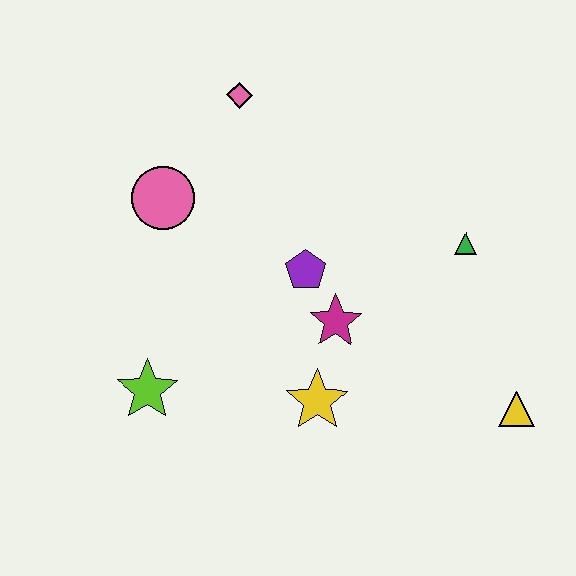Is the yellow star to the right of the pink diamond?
Yes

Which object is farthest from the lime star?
The yellow triangle is farthest from the lime star.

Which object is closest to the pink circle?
The pink diamond is closest to the pink circle.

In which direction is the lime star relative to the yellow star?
The lime star is to the left of the yellow star.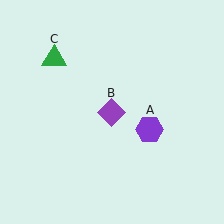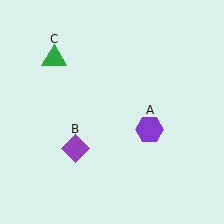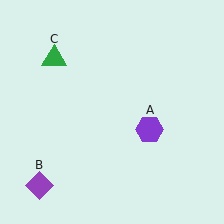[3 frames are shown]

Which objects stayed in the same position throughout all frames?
Purple hexagon (object A) and green triangle (object C) remained stationary.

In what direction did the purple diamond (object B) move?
The purple diamond (object B) moved down and to the left.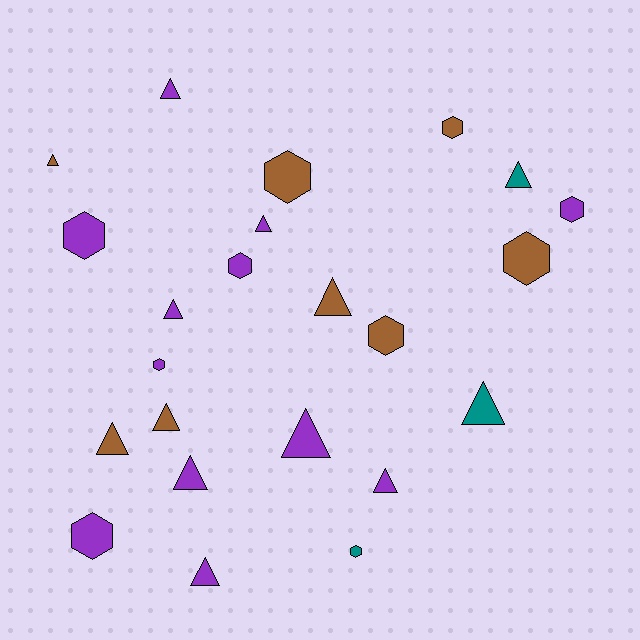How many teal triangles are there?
There are 2 teal triangles.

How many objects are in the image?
There are 23 objects.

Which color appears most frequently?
Purple, with 12 objects.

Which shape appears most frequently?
Triangle, with 13 objects.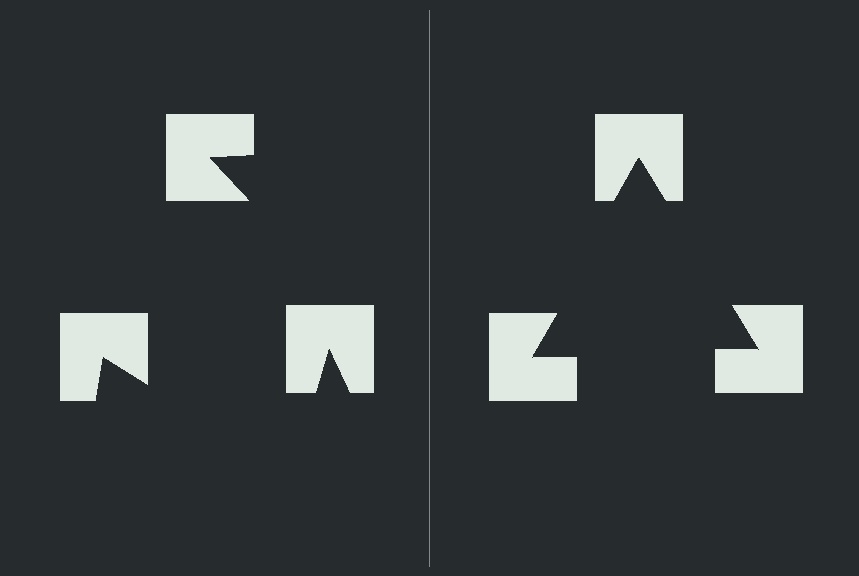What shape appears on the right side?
An illusory triangle.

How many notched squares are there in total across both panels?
6 — 3 on each side.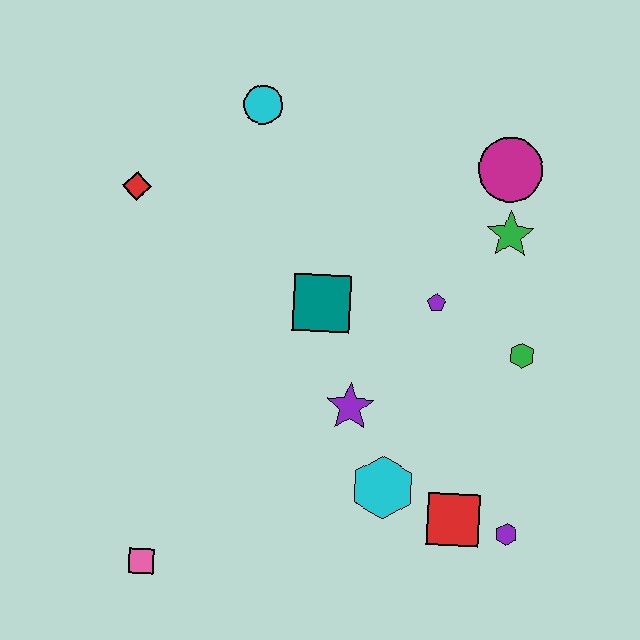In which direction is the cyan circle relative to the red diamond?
The cyan circle is to the right of the red diamond.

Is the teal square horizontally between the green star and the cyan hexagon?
No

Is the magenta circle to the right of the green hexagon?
No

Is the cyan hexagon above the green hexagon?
No